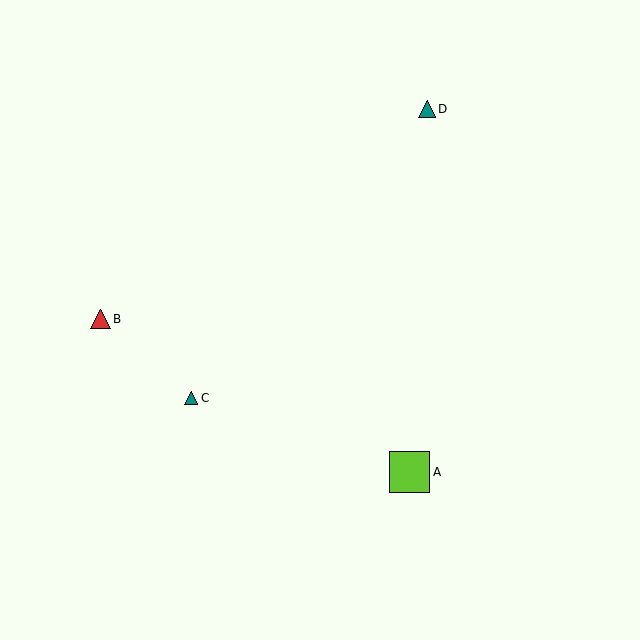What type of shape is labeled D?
Shape D is a teal triangle.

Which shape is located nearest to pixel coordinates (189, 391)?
The teal triangle (labeled C) at (191, 398) is nearest to that location.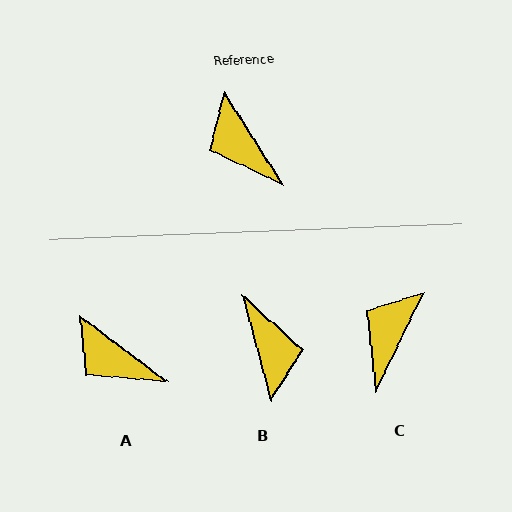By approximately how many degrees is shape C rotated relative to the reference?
Approximately 58 degrees clockwise.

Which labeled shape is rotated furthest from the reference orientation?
B, about 163 degrees away.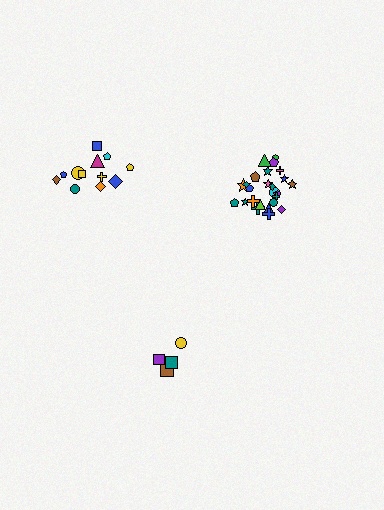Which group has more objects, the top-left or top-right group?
The top-right group.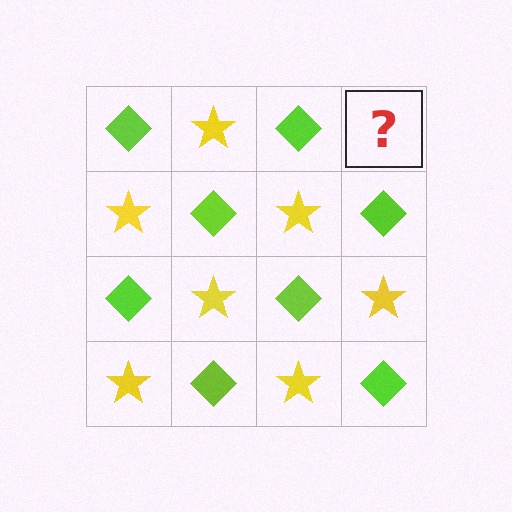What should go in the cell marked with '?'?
The missing cell should contain a yellow star.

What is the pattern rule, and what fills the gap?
The rule is that it alternates lime diamond and yellow star in a checkerboard pattern. The gap should be filled with a yellow star.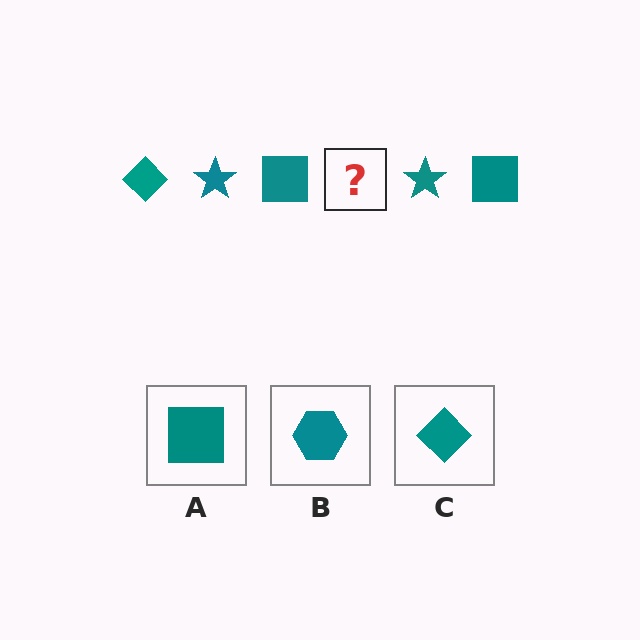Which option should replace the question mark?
Option C.